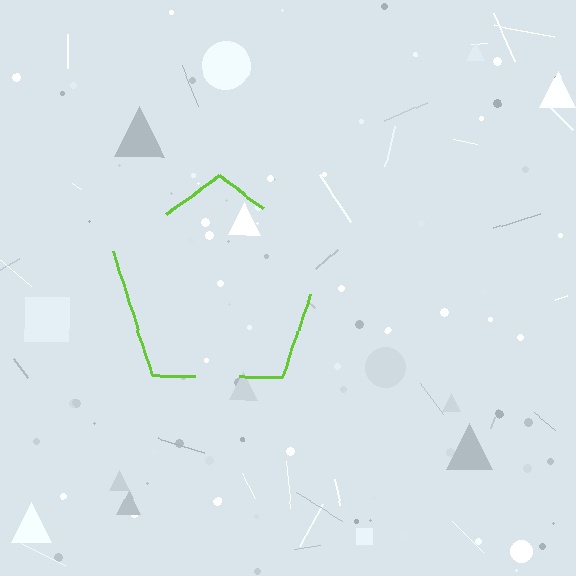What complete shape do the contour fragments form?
The contour fragments form a pentagon.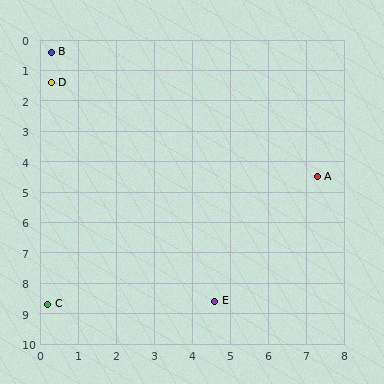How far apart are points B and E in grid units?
Points B and E are about 9.3 grid units apart.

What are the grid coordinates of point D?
Point D is at approximately (0.3, 1.4).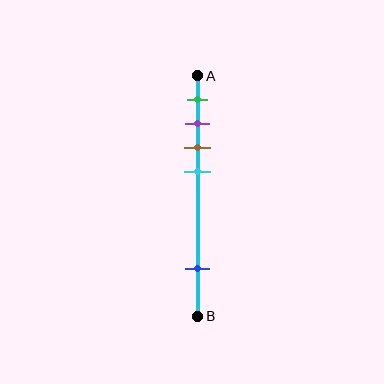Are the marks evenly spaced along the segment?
No, the marks are not evenly spaced.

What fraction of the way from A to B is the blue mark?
The blue mark is approximately 80% (0.8) of the way from A to B.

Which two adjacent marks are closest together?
The purple and brown marks are the closest adjacent pair.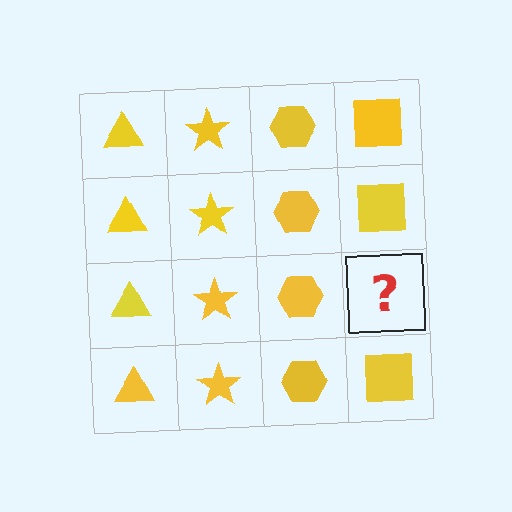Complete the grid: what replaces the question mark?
The question mark should be replaced with a yellow square.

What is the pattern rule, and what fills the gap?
The rule is that each column has a consistent shape. The gap should be filled with a yellow square.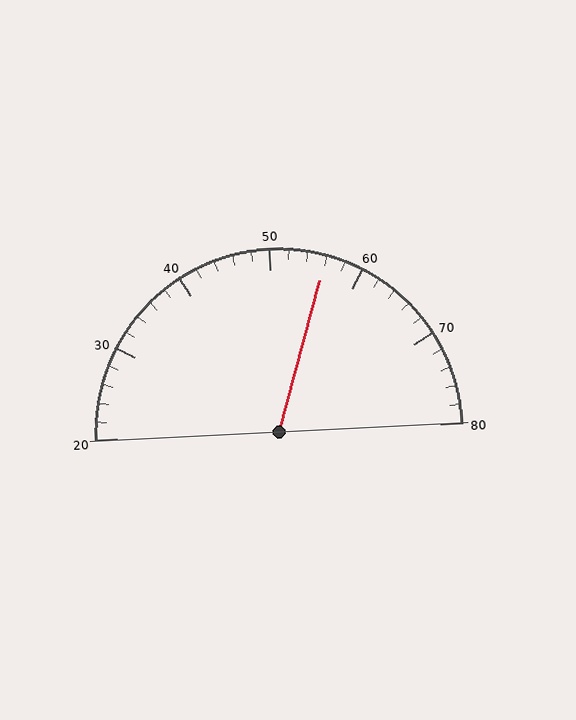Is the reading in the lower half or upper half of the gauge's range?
The reading is in the upper half of the range (20 to 80).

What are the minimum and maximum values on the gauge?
The gauge ranges from 20 to 80.